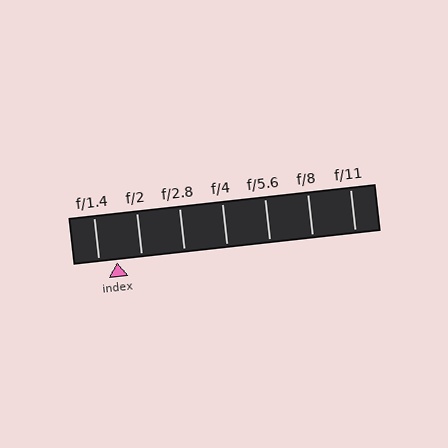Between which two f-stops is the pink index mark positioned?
The index mark is between f/1.4 and f/2.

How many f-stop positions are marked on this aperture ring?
There are 7 f-stop positions marked.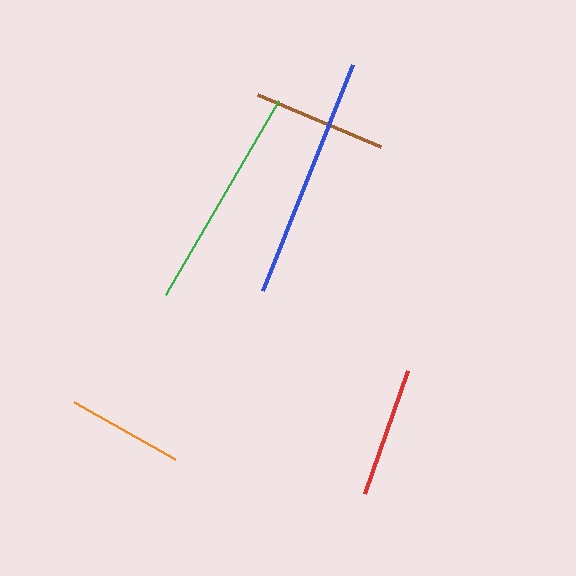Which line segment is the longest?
The blue line is the longest at approximately 243 pixels.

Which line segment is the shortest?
The orange line is the shortest at approximately 117 pixels.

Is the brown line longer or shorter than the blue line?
The blue line is longer than the brown line.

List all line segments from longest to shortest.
From longest to shortest: blue, green, brown, red, orange.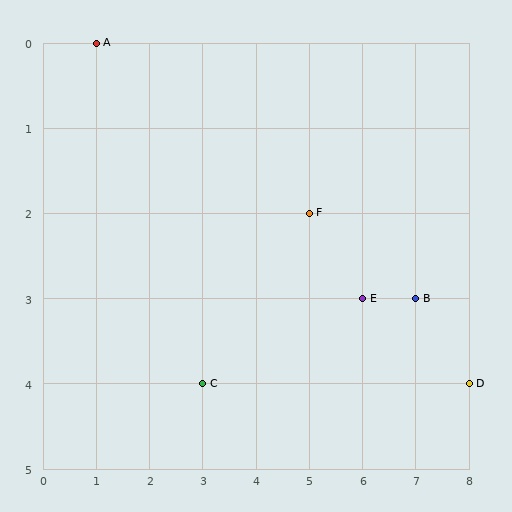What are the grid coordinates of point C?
Point C is at grid coordinates (3, 4).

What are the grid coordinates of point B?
Point B is at grid coordinates (7, 3).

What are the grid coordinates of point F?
Point F is at grid coordinates (5, 2).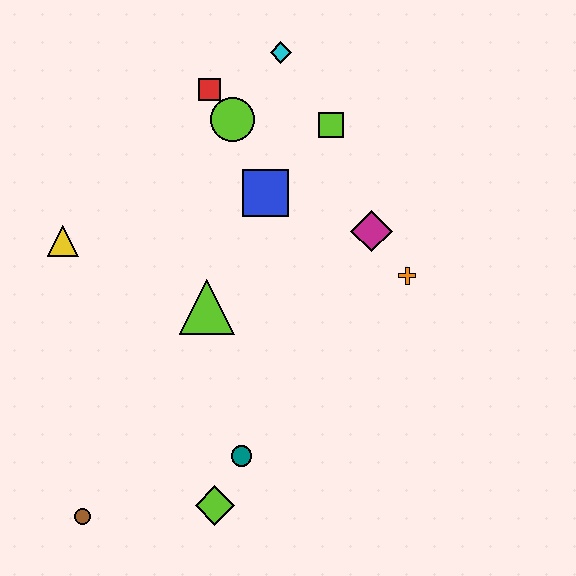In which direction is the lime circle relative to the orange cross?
The lime circle is to the left of the orange cross.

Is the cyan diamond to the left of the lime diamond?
No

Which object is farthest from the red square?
The brown circle is farthest from the red square.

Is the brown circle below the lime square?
Yes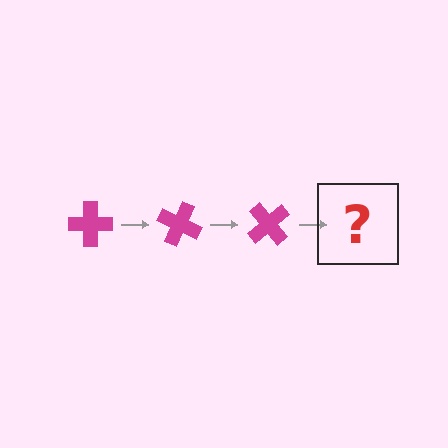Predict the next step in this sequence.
The next step is a magenta cross rotated 75 degrees.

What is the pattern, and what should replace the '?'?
The pattern is that the cross rotates 25 degrees each step. The '?' should be a magenta cross rotated 75 degrees.